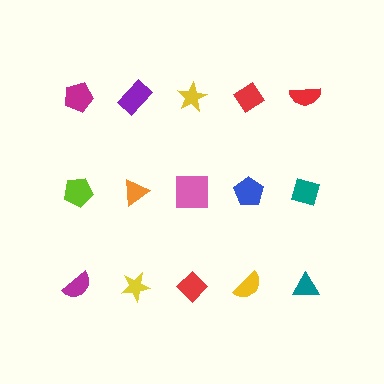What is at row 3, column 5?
A teal triangle.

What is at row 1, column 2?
A purple rectangle.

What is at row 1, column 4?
A red diamond.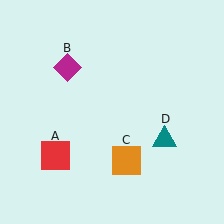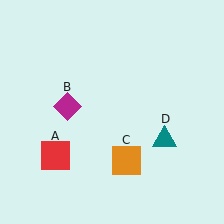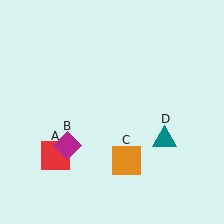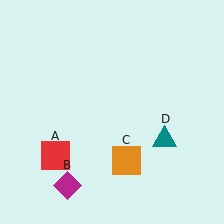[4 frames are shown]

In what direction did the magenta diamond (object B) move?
The magenta diamond (object B) moved down.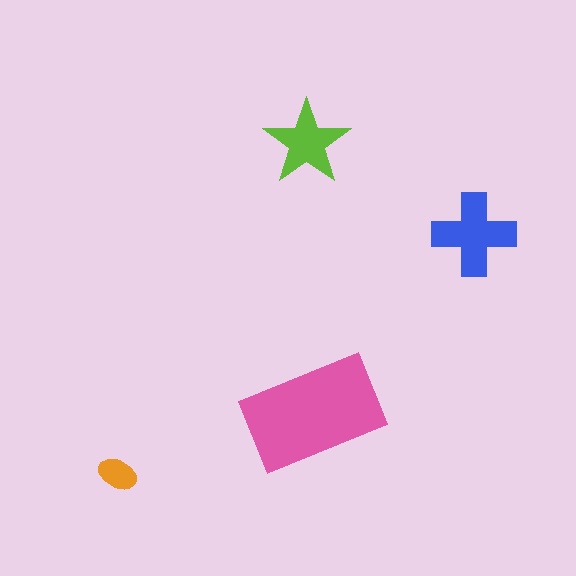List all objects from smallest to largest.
The orange ellipse, the lime star, the blue cross, the pink rectangle.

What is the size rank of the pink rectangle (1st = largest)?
1st.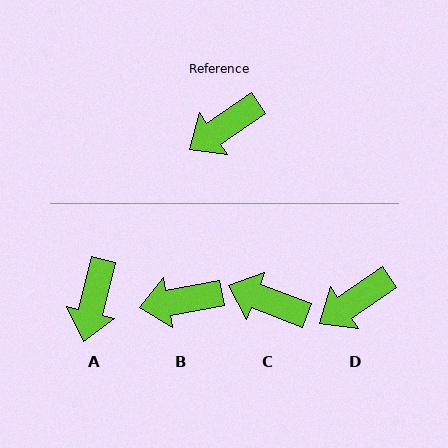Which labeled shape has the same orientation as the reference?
D.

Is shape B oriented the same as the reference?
No, it is off by about 24 degrees.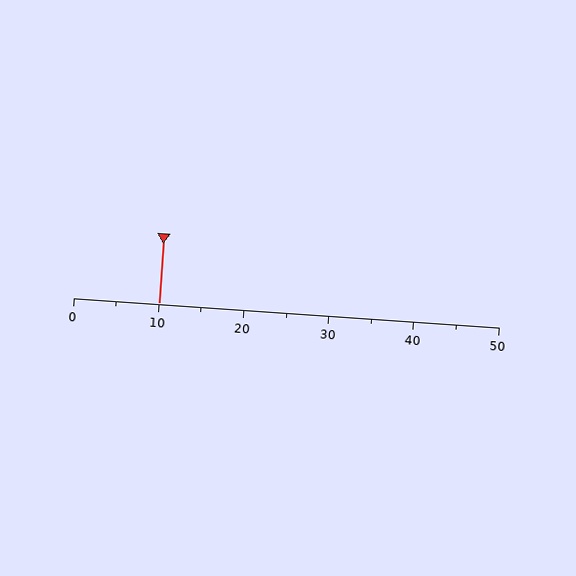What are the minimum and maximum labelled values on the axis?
The axis runs from 0 to 50.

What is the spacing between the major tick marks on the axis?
The major ticks are spaced 10 apart.